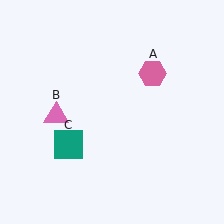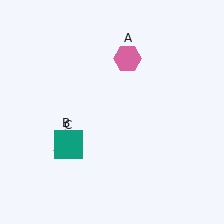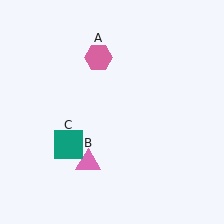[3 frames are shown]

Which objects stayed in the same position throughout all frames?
Teal square (object C) remained stationary.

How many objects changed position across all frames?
2 objects changed position: pink hexagon (object A), pink triangle (object B).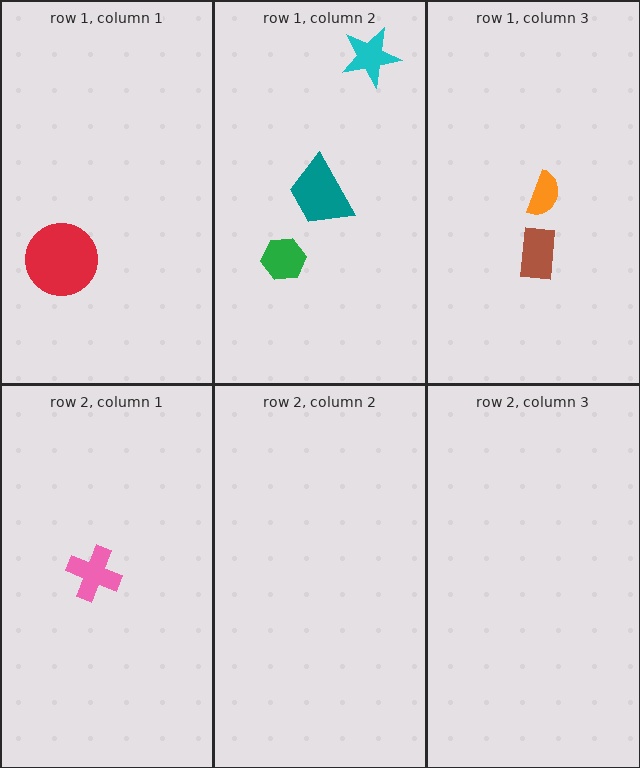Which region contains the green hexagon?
The row 1, column 2 region.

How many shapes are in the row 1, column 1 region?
1.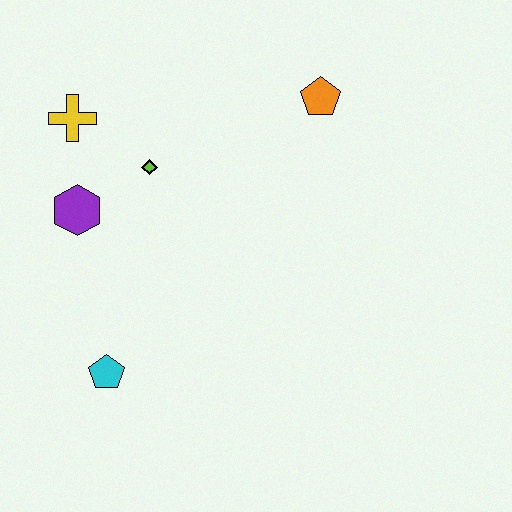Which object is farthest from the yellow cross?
The cyan pentagon is farthest from the yellow cross.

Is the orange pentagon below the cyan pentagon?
No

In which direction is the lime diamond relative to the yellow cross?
The lime diamond is to the right of the yellow cross.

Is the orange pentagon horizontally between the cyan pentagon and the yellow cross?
No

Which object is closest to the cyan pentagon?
The purple hexagon is closest to the cyan pentagon.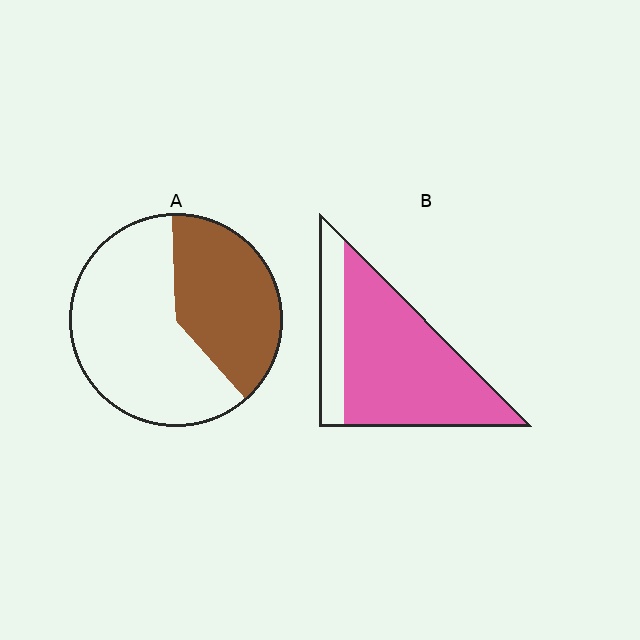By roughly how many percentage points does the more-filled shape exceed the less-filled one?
By roughly 40 percentage points (B over A).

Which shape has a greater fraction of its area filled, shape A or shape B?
Shape B.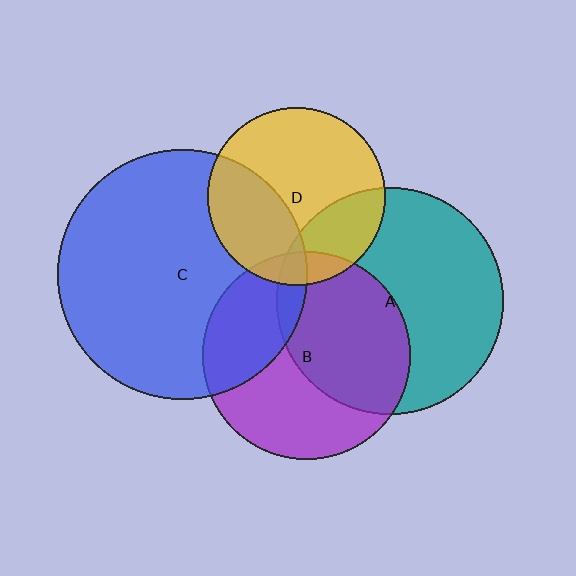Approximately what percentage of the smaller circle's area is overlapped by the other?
Approximately 5%.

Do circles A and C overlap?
Yes.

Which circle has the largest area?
Circle C (blue).